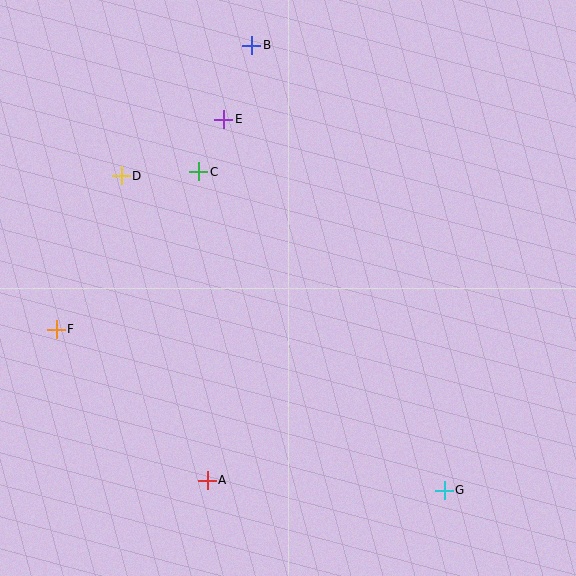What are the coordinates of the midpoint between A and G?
The midpoint between A and G is at (326, 485).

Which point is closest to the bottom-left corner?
Point A is closest to the bottom-left corner.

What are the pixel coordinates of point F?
Point F is at (56, 329).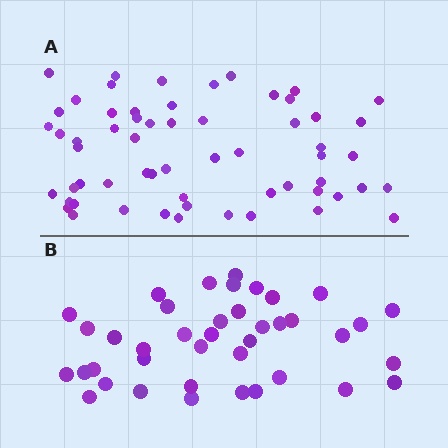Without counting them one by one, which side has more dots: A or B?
Region A (the top region) has more dots.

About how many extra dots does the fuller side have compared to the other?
Region A has approximately 20 more dots than region B.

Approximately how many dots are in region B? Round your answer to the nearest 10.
About 40 dots.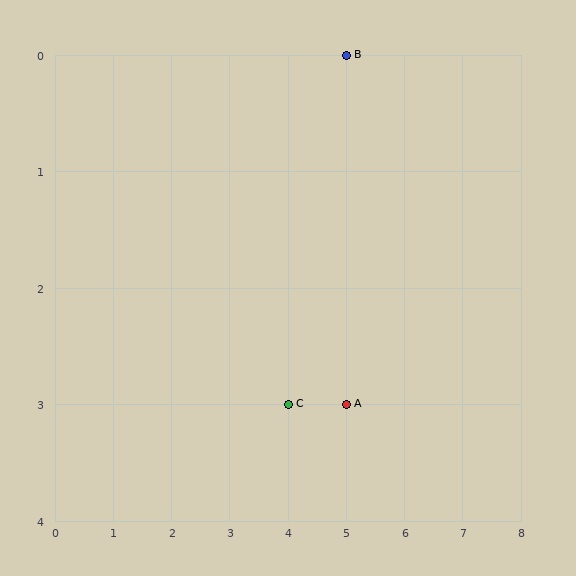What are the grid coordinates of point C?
Point C is at grid coordinates (4, 3).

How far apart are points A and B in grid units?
Points A and B are 3 rows apart.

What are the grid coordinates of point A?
Point A is at grid coordinates (5, 3).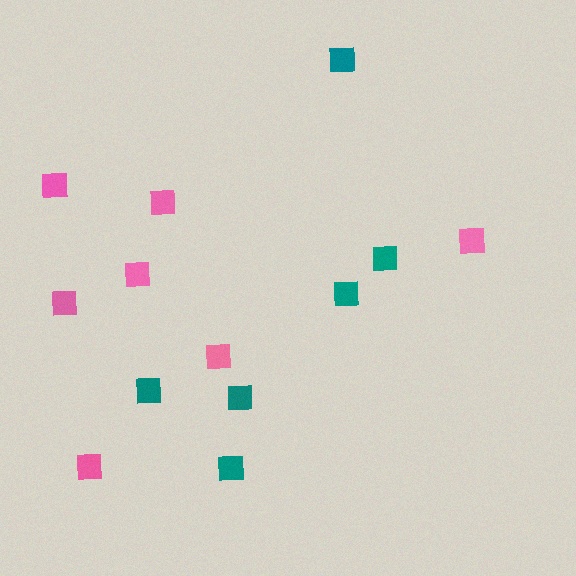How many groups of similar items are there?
There are 2 groups: one group of teal squares (6) and one group of pink squares (7).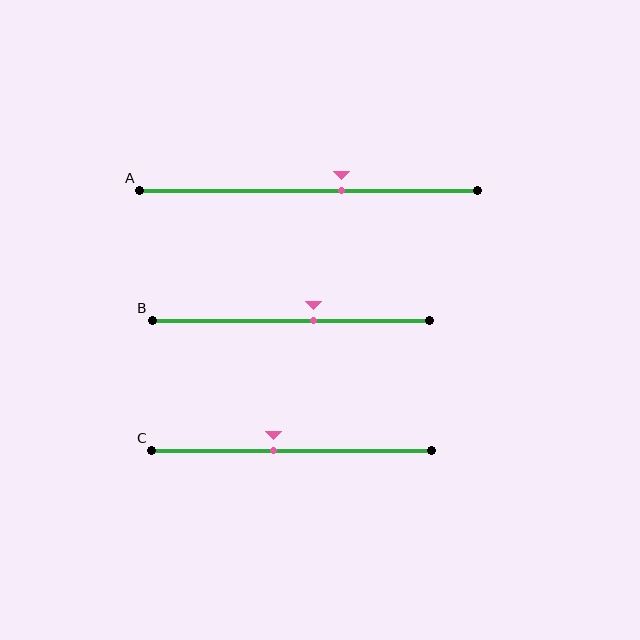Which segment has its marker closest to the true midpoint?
Segment C has its marker closest to the true midpoint.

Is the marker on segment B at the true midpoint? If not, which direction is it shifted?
No, the marker on segment B is shifted to the right by about 8% of the segment length.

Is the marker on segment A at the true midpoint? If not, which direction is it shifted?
No, the marker on segment A is shifted to the right by about 10% of the segment length.